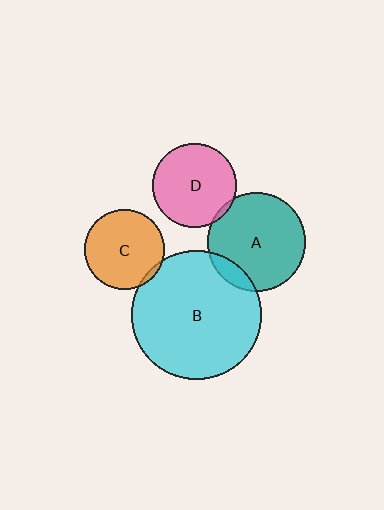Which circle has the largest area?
Circle B (cyan).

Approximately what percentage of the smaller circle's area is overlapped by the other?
Approximately 5%.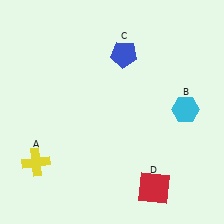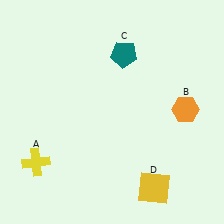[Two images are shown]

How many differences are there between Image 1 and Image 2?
There are 3 differences between the two images.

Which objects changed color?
B changed from cyan to orange. C changed from blue to teal. D changed from red to yellow.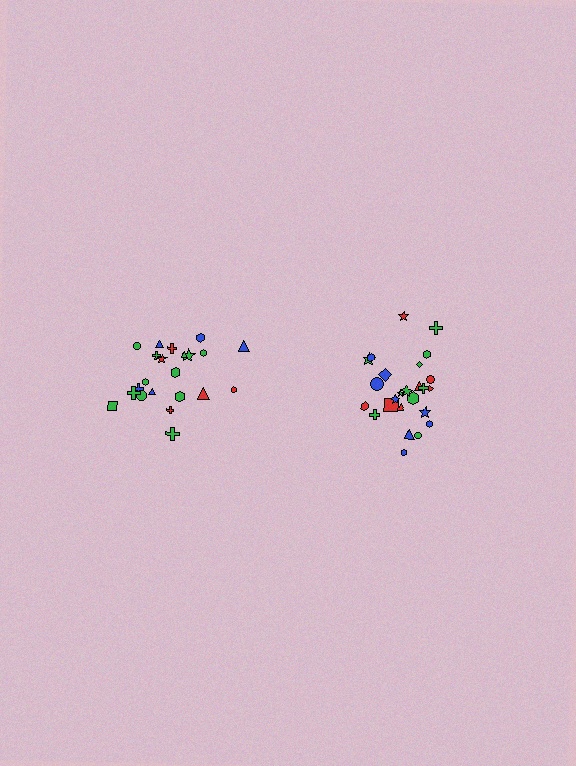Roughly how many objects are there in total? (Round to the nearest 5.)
Roughly 45 objects in total.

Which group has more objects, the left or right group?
The right group.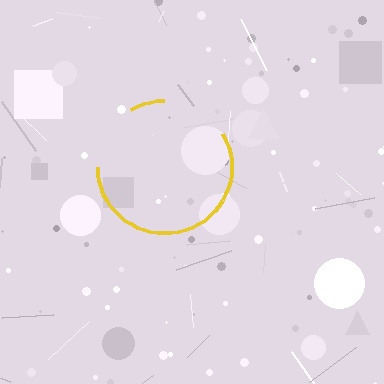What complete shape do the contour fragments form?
The contour fragments form a circle.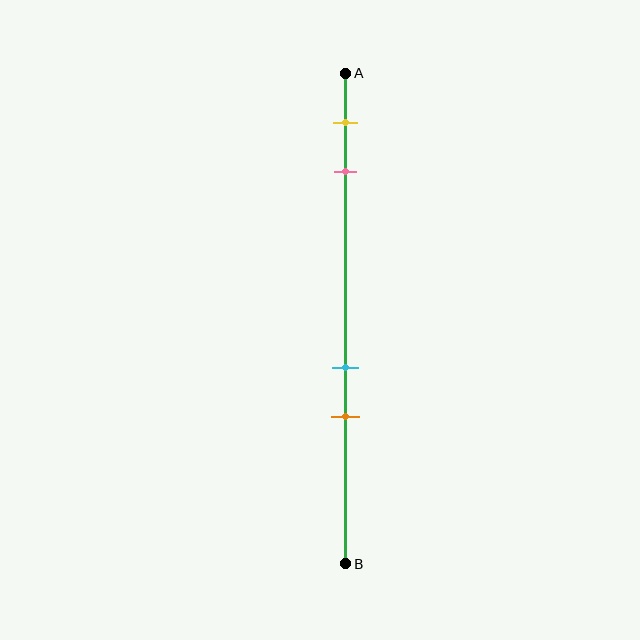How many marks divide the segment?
There are 4 marks dividing the segment.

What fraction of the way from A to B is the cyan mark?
The cyan mark is approximately 60% (0.6) of the way from A to B.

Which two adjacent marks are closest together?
The cyan and orange marks are the closest adjacent pair.